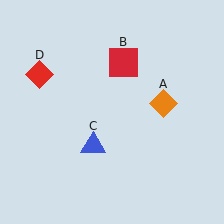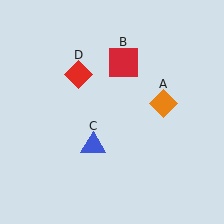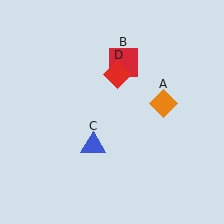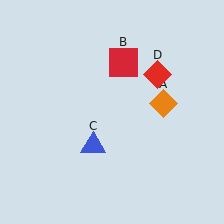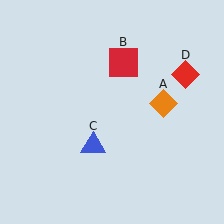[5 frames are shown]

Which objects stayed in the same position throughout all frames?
Orange diamond (object A) and red square (object B) and blue triangle (object C) remained stationary.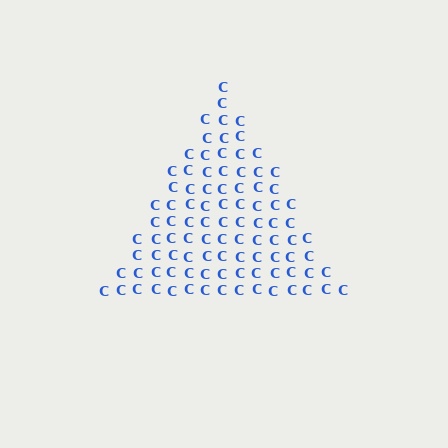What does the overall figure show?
The overall figure shows a triangle.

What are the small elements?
The small elements are letter C's.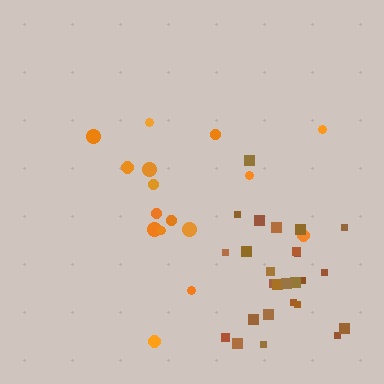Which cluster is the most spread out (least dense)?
Orange.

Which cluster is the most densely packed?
Brown.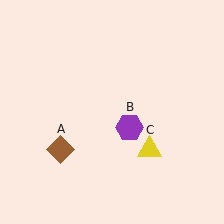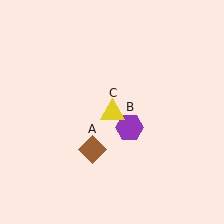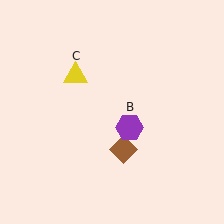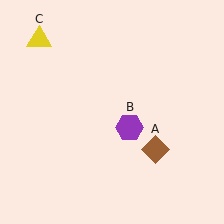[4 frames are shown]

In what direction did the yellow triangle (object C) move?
The yellow triangle (object C) moved up and to the left.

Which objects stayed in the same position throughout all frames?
Purple hexagon (object B) remained stationary.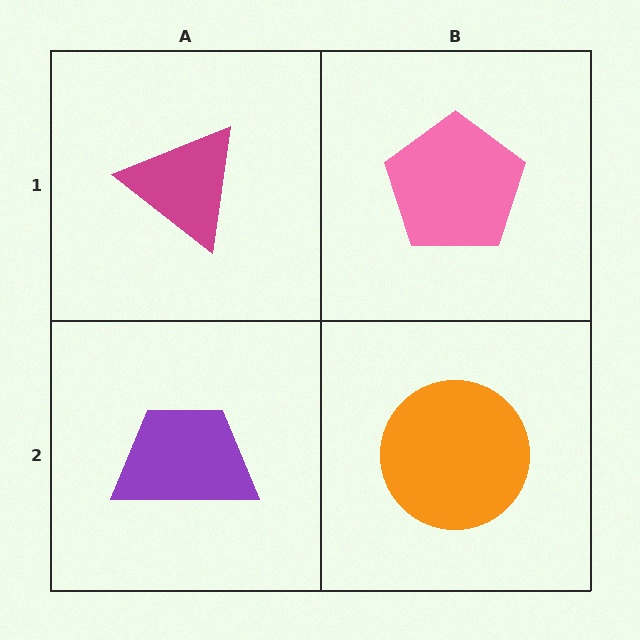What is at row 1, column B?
A pink pentagon.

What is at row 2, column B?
An orange circle.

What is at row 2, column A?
A purple trapezoid.